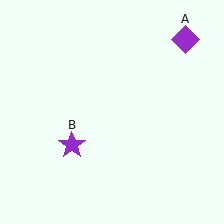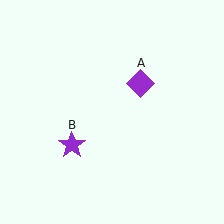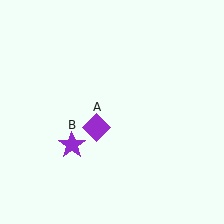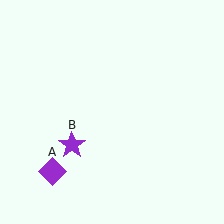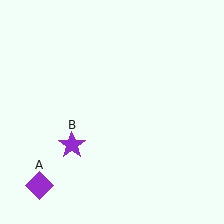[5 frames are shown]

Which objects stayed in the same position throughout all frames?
Purple star (object B) remained stationary.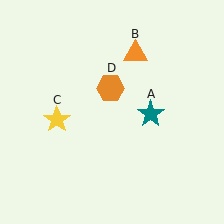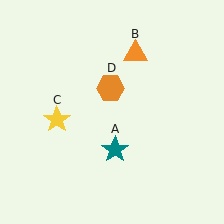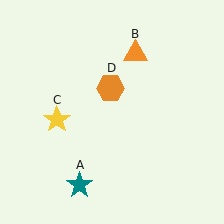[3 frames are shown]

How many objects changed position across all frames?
1 object changed position: teal star (object A).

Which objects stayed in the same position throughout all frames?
Orange triangle (object B) and yellow star (object C) and orange hexagon (object D) remained stationary.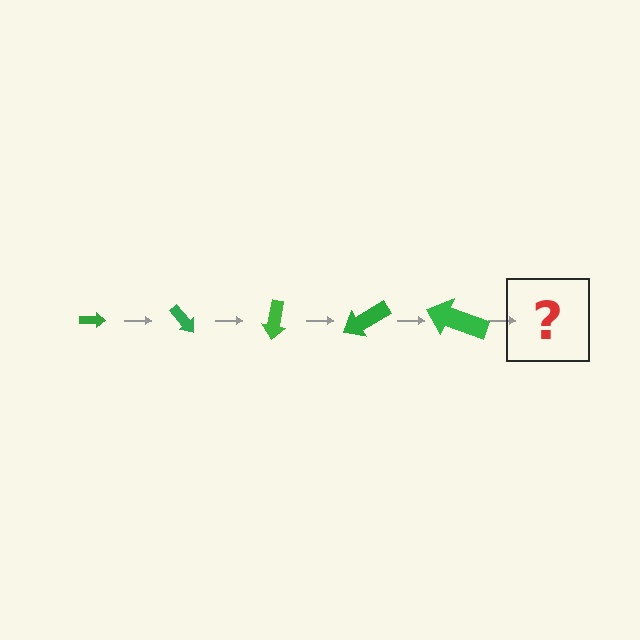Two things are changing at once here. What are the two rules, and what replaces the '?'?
The two rules are that the arrow grows larger each step and it rotates 50 degrees each step. The '?' should be an arrow, larger than the previous one and rotated 250 degrees from the start.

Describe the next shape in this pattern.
It should be an arrow, larger than the previous one and rotated 250 degrees from the start.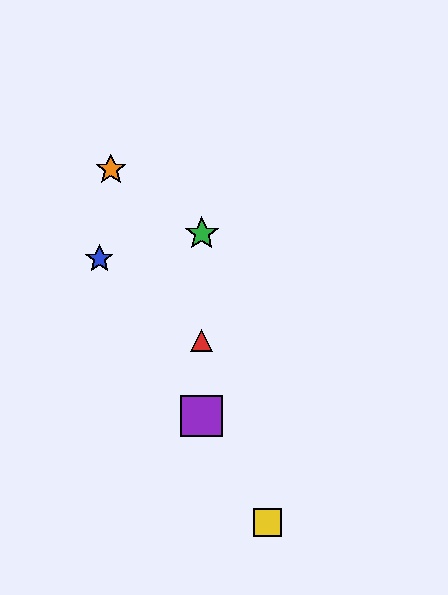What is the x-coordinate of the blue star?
The blue star is at x≈99.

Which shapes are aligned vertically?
The red triangle, the green star, the purple square are aligned vertically.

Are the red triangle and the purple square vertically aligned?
Yes, both are at x≈202.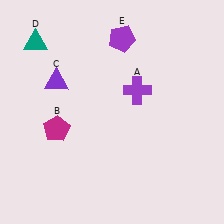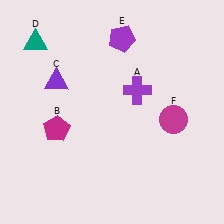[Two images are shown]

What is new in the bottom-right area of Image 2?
A magenta circle (F) was added in the bottom-right area of Image 2.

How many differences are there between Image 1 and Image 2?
There is 1 difference between the two images.